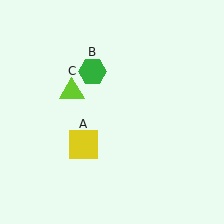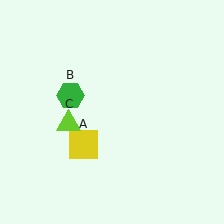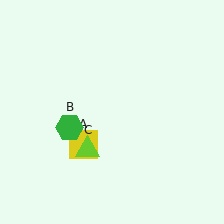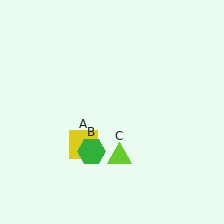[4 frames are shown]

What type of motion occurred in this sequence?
The green hexagon (object B), lime triangle (object C) rotated counterclockwise around the center of the scene.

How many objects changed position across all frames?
2 objects changed position: green hexagon (object B), lime triangle (object C).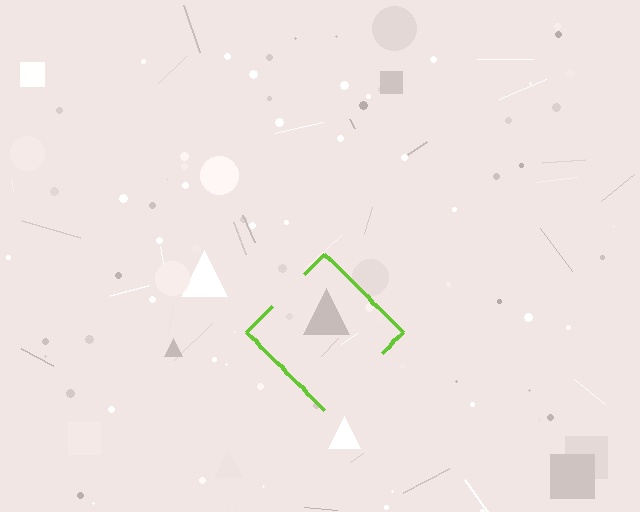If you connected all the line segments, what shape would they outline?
They would outline a diamond.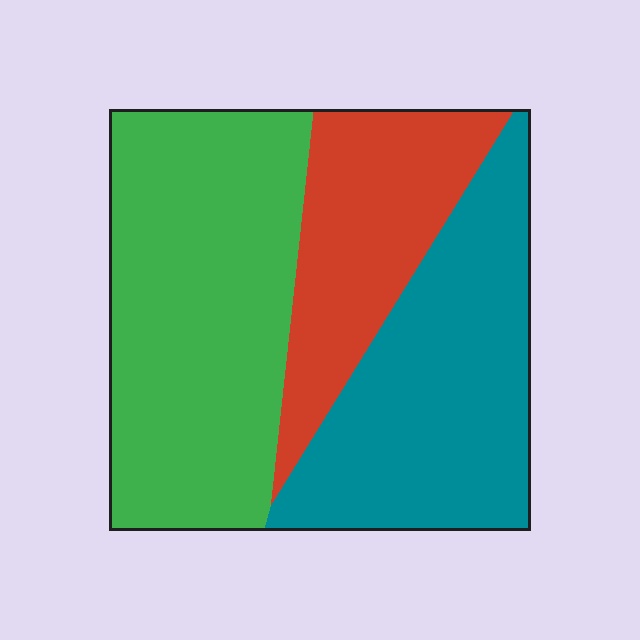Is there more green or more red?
Green.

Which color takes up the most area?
Green, at roughly 45%.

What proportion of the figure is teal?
Teal takes up about one third (1/3) of the figure.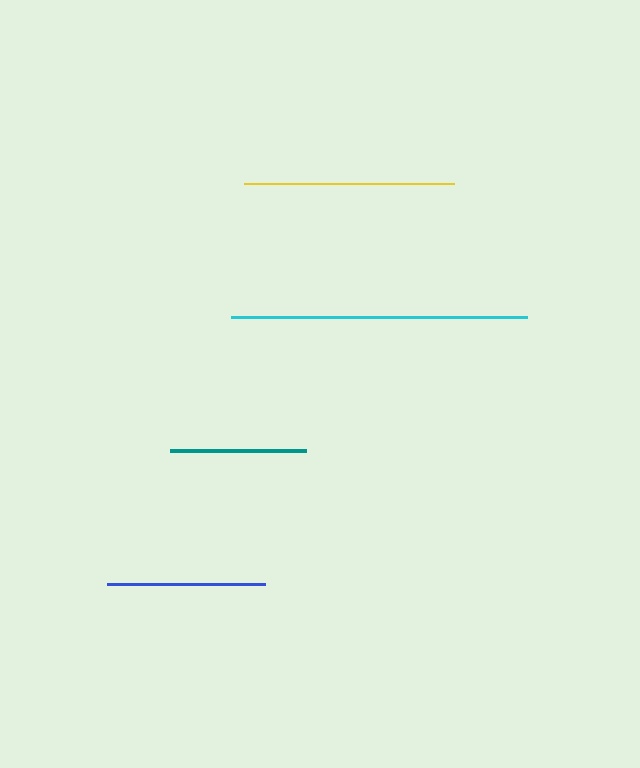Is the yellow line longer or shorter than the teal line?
The yellow line is longer than the teal line.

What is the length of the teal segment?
The teal segment is approximately 136 pixels long.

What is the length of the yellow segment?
The yellow segment is approximately 210 pixels long.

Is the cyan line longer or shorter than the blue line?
The cyan line is longer than the blue line.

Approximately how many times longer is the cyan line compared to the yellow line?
The cyan line is approximately 1.4 times the length of the yellow line.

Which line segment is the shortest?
The teal line is the shortest at approximately 136 pixels.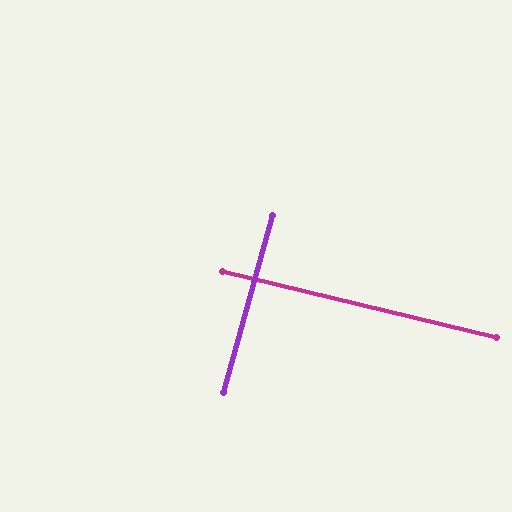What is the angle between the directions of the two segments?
Approximately 88 degrees.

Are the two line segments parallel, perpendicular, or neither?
Perpendicular — they meet at approximately 88°.